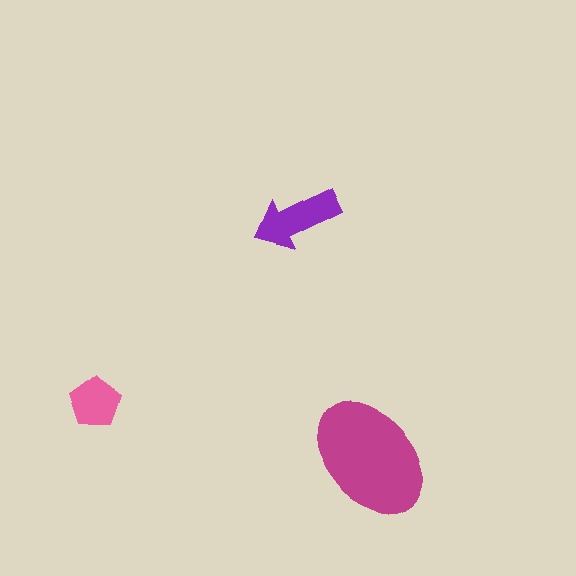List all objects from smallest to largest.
The pink pentagon, the purple arrow, the magenta ellipse.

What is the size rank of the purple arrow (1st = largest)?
2nd.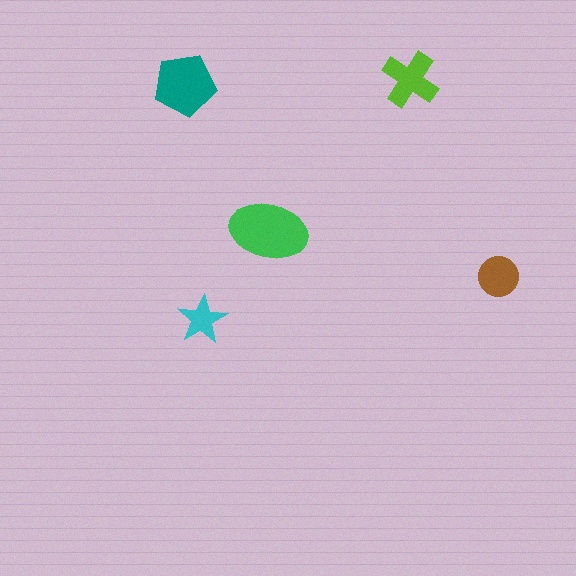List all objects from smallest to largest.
The cyan star, the brown circle, the lime cross, the teal pentagon, the green ellipse.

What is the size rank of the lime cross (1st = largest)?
3rd.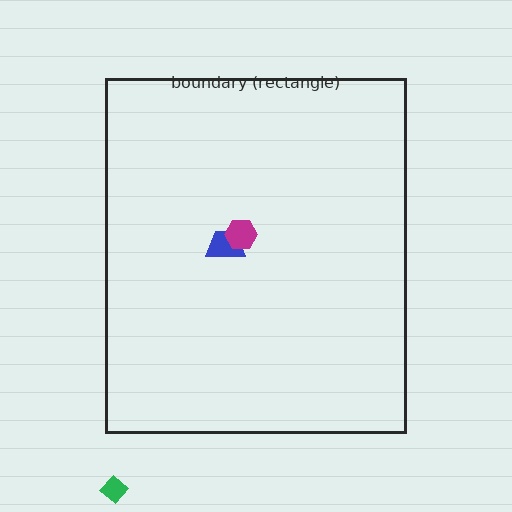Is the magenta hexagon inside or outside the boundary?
Inside.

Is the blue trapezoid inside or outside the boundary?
Inside.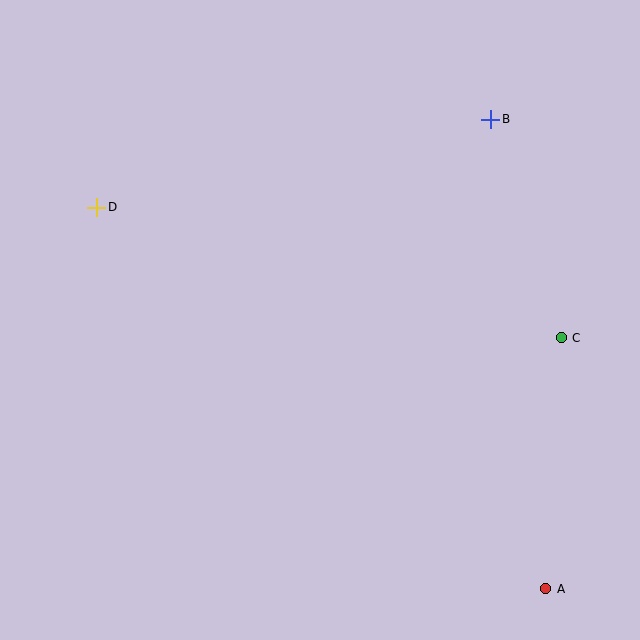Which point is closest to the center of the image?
Point C at (561, 338) is closest to the center.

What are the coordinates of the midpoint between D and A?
The midpoint between D and A is at (321, 398).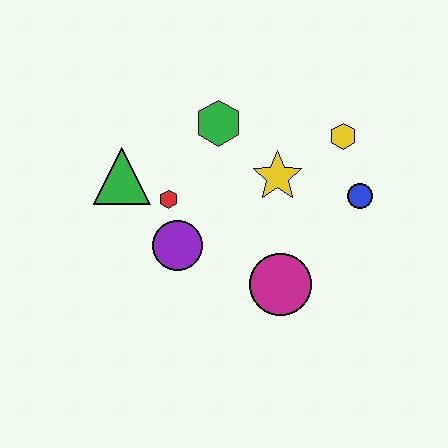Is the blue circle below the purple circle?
No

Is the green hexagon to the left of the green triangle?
No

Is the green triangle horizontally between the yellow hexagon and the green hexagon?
No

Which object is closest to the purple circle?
The red hexagon is closest to the purple circle.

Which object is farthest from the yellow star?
The green triangle is farthest from the yellow star.